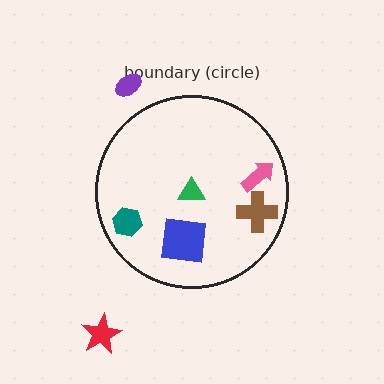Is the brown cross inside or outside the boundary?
Inside.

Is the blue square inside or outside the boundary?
Inside.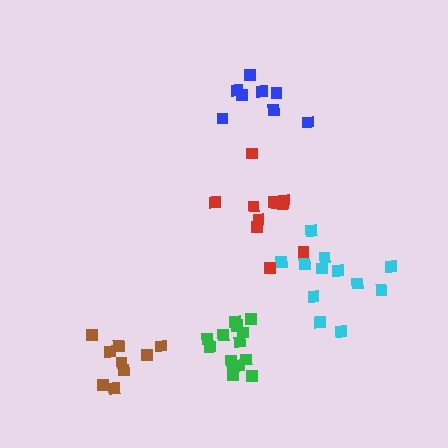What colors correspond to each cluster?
The clusters are colored: red, green, brown, cyan, blue.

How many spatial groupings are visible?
There are 5 spatial groupings.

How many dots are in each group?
Group 1: 11 dots, Group 2: 14 dots, Group 3: 9 dots, Group 4: 12 dots, Group 5: 8 dots (54 total).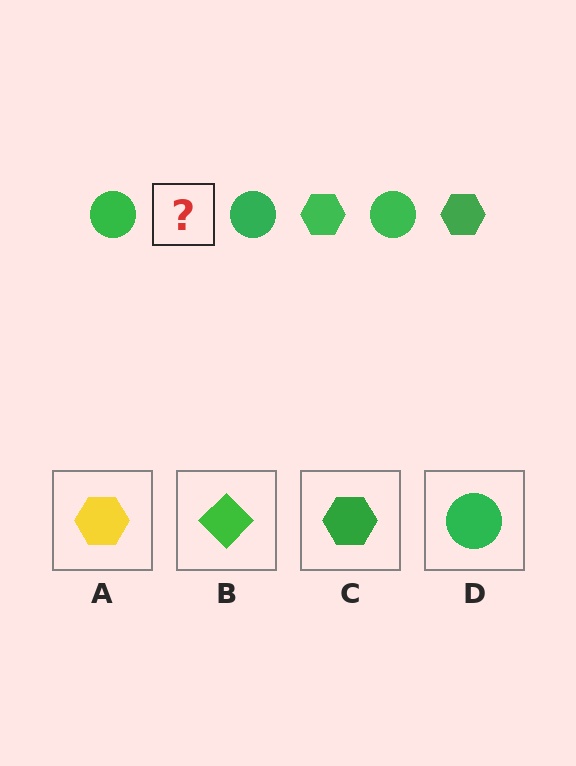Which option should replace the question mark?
Option C.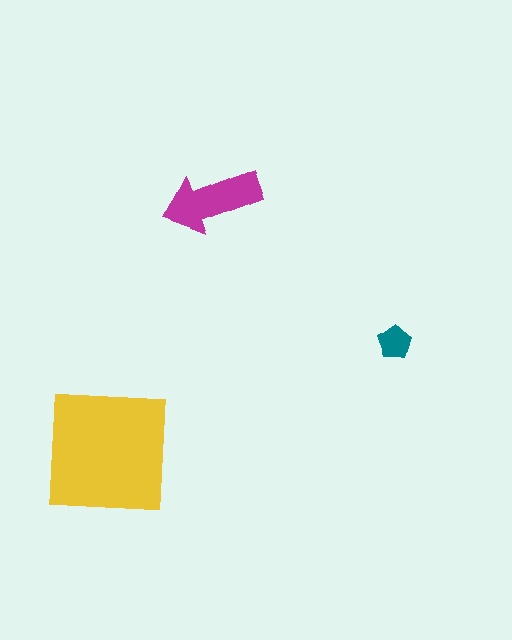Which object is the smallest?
The teal pentagon.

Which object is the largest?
The yellow square.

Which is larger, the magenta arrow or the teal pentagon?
The magenta arrow.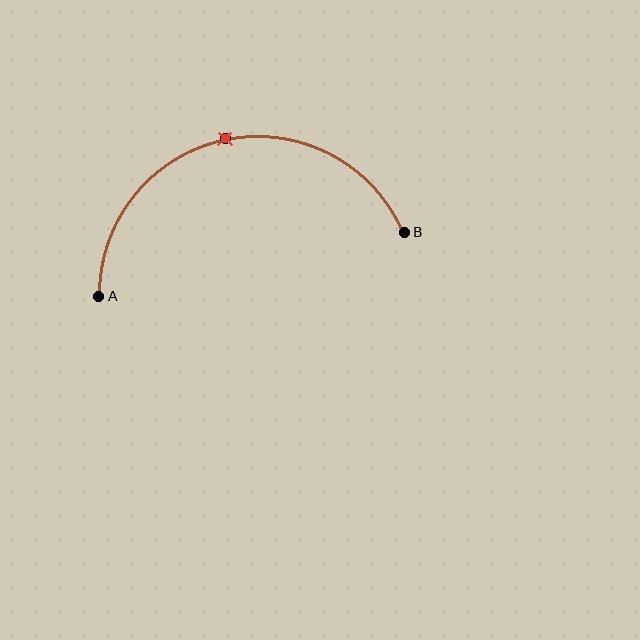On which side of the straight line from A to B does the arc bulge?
The arc bulges above the straight line connecting A and B.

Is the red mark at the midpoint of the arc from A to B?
Yes. The red mark lies on the arc at equal arc-length from both A and B — it is the arc midpoint.